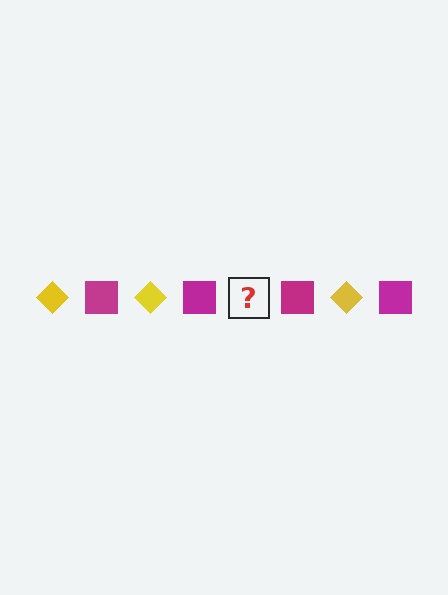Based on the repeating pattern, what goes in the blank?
The blank should be a yellow diamond.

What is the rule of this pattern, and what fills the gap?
The rule is that the pattern alternates between yellow diamond and magenta square. The gap should be filled with a yellow diamond.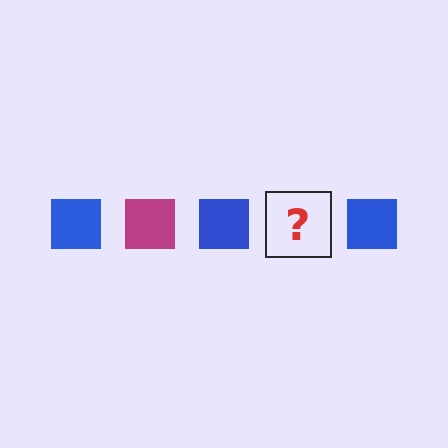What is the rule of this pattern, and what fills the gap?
The rule is that the pattern cycles through blue, magenta squares. The gap should be filled with a magenta square.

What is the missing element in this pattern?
The missing element is a magenta square.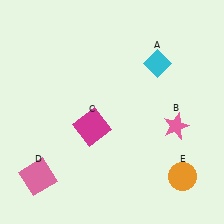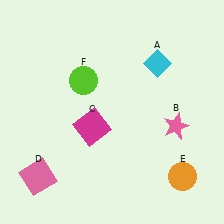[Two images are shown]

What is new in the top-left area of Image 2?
A lime circle (F) was added in the top-left area of Image 2.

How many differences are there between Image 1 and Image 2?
There is 1 difference between the two images.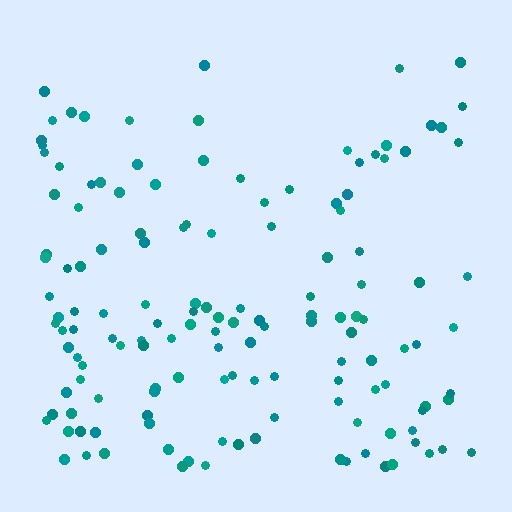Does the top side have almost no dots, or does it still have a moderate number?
Still a moderate number, just noticeably fewer than the bottom.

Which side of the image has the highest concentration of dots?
The bottom.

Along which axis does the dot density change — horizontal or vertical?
Vertical.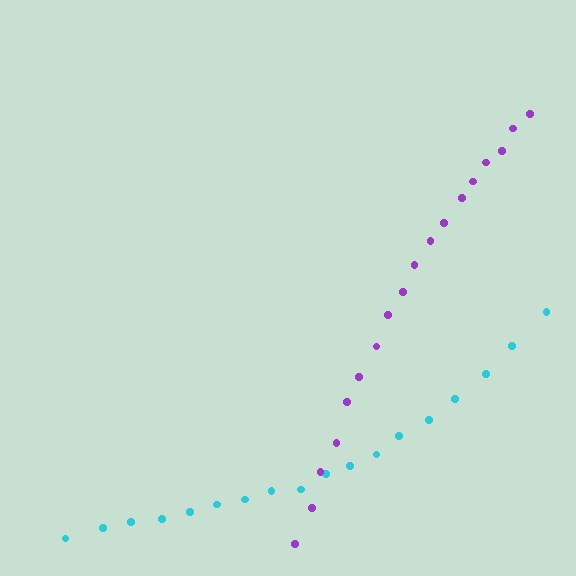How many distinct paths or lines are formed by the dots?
There are 2 distinct paths.